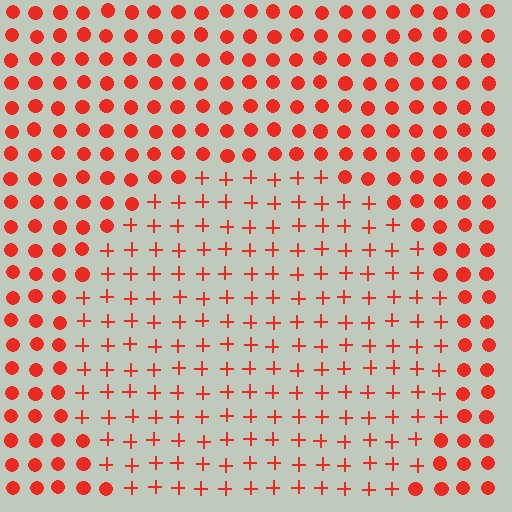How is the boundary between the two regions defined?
The boundary is defined by a change in element shape: plus signs inside vs. circles outside. All elements share the same color and spacing.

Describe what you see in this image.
The image is filled with small red elements arranged in a uniform grid. A circle-shaped region contains plus signs, while the surrounding area contains circles. The boundary is defined purely by the change in element shape.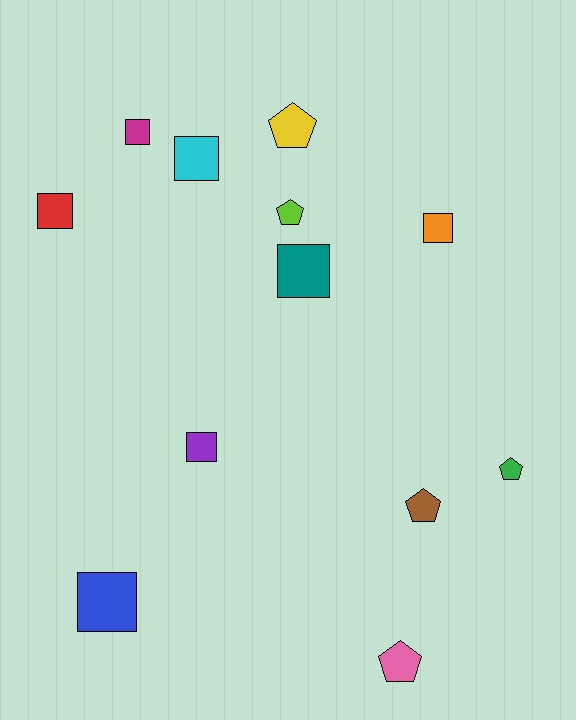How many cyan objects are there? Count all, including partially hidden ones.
There is 1 cyan object.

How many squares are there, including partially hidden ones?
There are 7 squares.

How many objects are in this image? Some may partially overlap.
There are 12 objects.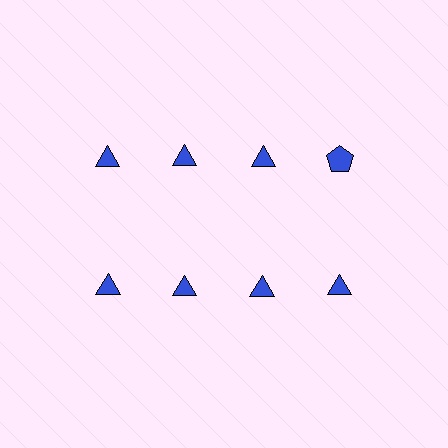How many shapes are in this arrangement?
There are 8 shapes arranged in a grid pattern.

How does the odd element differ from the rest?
It has a different shape: pentagon instead of triangle.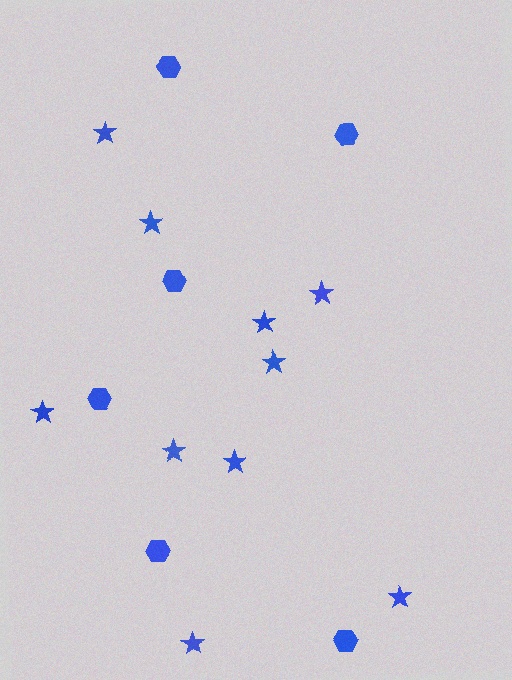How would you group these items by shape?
There are 2 groups: one group of stars (10) and one group of hexagons (6).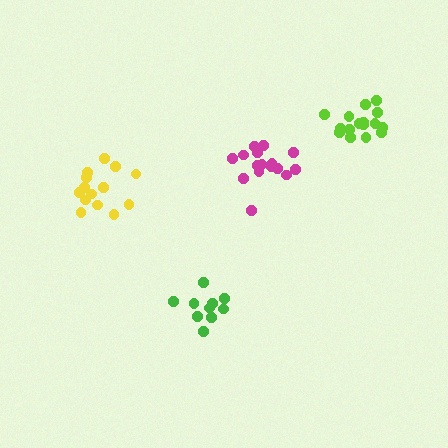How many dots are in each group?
Group 1: 16 dots, Group 2: 10 dots, Group 3: 16 dots, Group 4: 14 dots (56 total).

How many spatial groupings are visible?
There are 4 spatial groupings.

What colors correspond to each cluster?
The clusters are colored: lime, green, magenta, yellow.